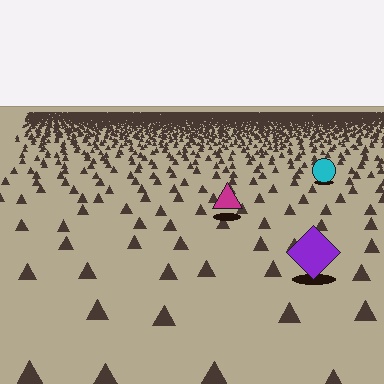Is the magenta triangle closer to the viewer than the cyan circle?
Yes. The magenta triangle is closer — you can tell from the texture gradient: the ground texture is coarser near it.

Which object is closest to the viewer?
The purple diamond is closest. The texture marks near it are larger and more spread out.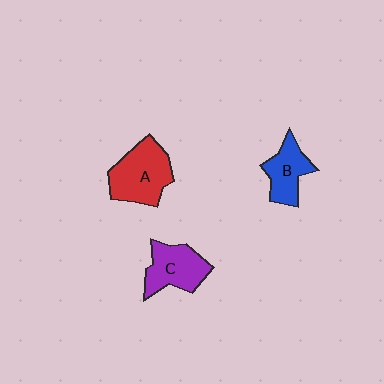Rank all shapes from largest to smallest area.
From largest to smallest: A (red), C (purple), B (blue).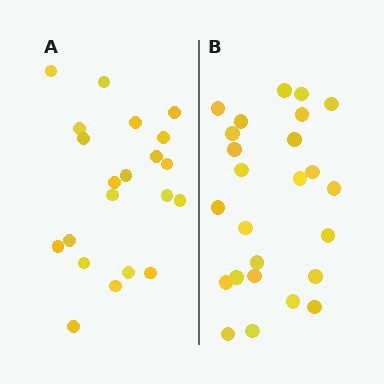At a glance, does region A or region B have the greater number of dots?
Region B (the right region) has more dots.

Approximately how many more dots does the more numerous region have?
Region B has about 4 more dots than region A.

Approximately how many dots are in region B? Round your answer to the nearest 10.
About 20 dots. (The exact count is 25, which rounds to 20.)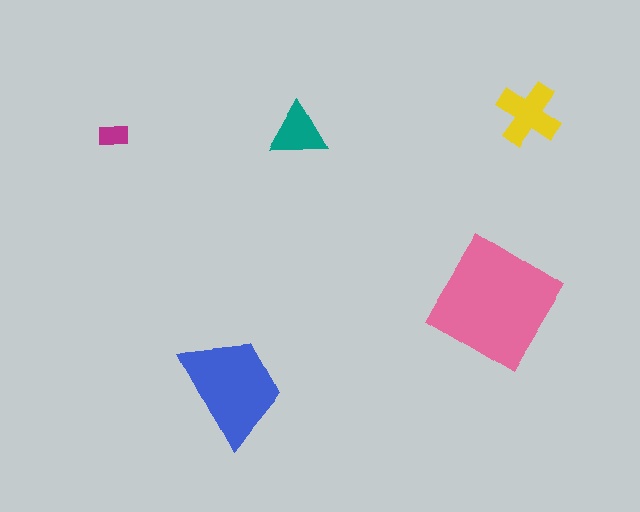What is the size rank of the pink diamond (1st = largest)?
1st.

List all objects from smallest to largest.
The magenta rectangle, the teal triangle, the yellow cross, the blue trapezoid, the pink diamond.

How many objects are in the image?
There are 5 objects in the image.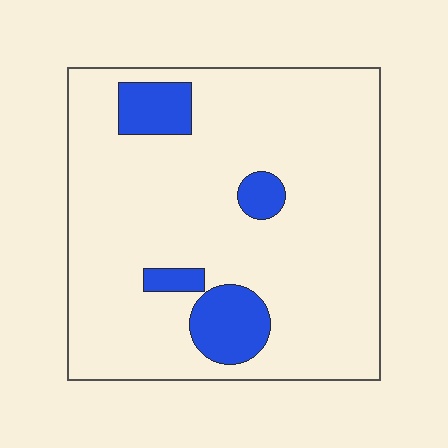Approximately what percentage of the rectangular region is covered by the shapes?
Approximately 15%.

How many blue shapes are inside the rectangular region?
4.